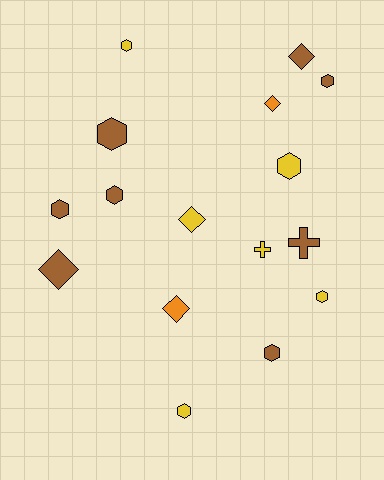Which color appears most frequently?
Brown, with 8 objects.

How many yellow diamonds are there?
There is 1 yellow diamond.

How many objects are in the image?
There are 16 objects.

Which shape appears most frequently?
Hexagon, with 9 objects.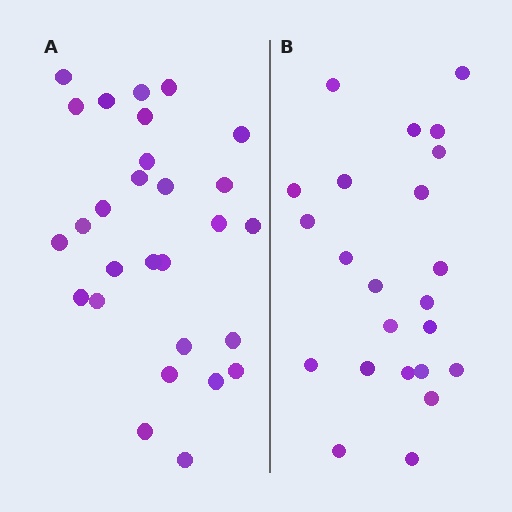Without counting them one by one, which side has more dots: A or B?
Region A (the left region) has more dots.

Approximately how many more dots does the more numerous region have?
Region A has about 5 more dots than region B.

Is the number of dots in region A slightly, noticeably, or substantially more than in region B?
Region A has only slightly more — the two regions are fairly close. The ratio is roughly 1.2 to 1.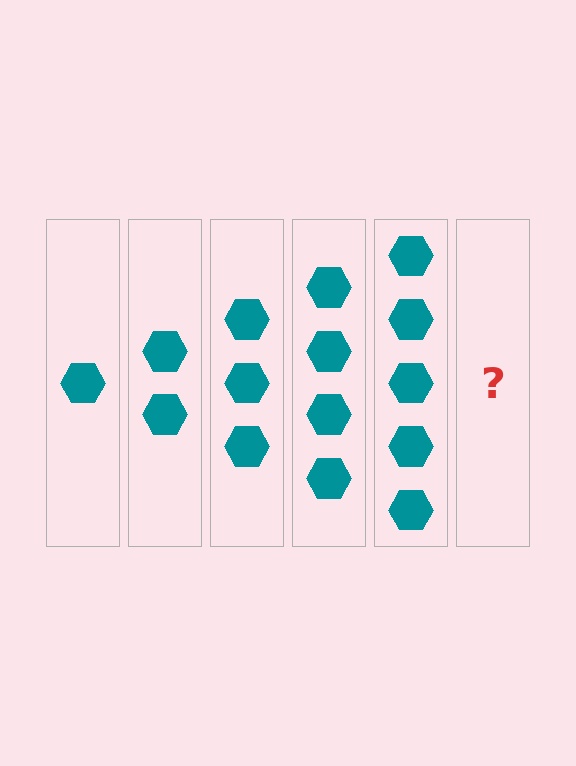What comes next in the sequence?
The next element should be 6 hexagons.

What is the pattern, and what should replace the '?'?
The pattern is that each step adds one more hexagon. The '?' should be 6 hexagons.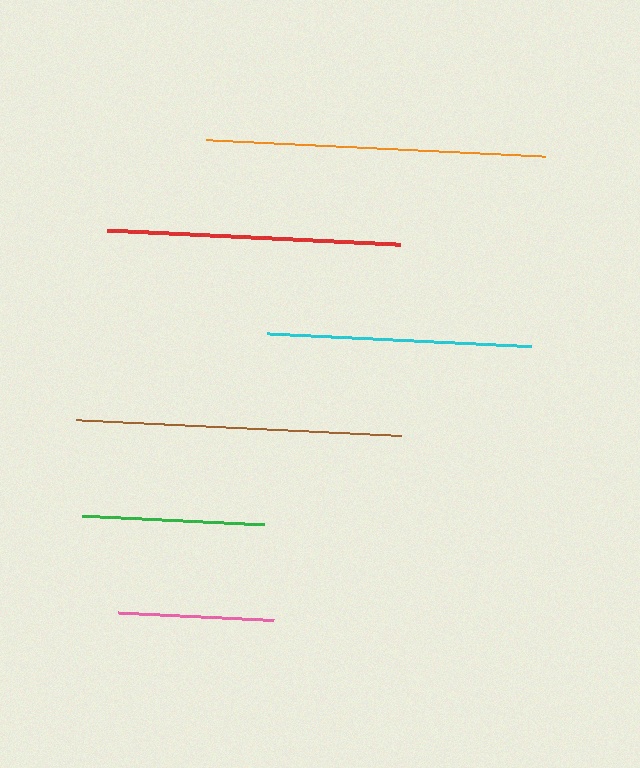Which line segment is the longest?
The orange line is the longest at approximately 339 pixels.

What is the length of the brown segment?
The brown segment is approximately 324 pixels long.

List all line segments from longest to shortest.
From longest to shortest: orange, brown, red, cyan, green, pink.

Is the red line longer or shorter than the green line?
The red line is longer than the green line.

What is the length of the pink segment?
The pink segment is approximately 156 pixels long.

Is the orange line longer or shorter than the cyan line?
The orange line is longer than the cyan line.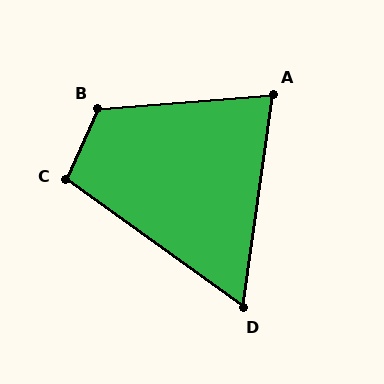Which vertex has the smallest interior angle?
D, at approximately 62 degrees.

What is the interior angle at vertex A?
Approximately 78 degrees (acute).